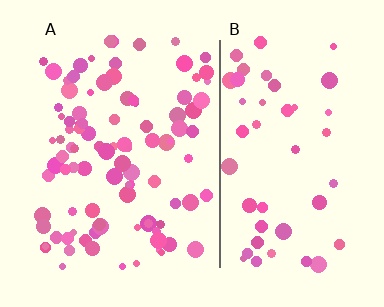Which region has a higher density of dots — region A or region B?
A (the left).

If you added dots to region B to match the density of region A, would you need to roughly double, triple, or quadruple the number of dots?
Approximately double.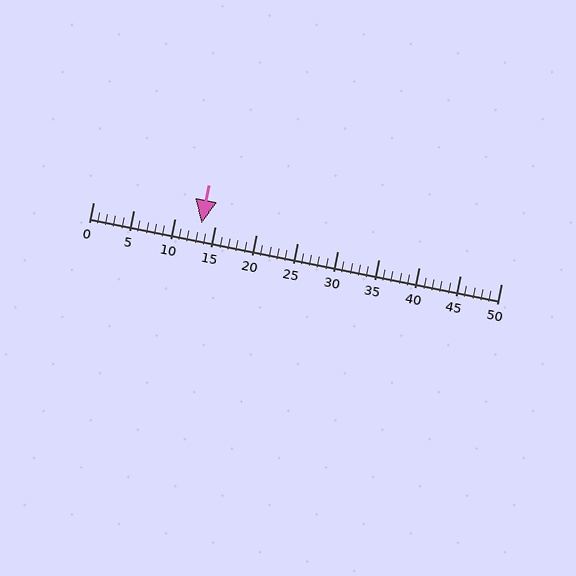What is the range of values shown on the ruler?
The ruler shows values from 0 to 50.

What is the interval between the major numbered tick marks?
The major tick marks are spaced 5 units apart.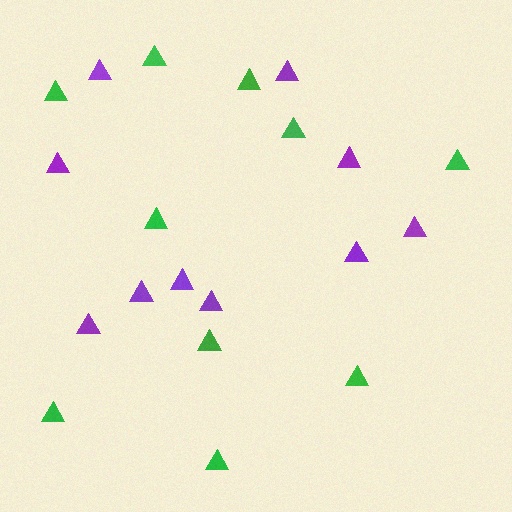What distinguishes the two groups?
There are 2 groups: one group of purple triangles (10) and one group of green triangles (10).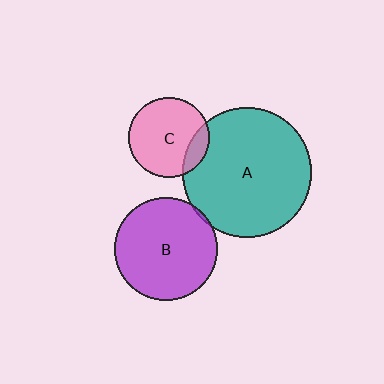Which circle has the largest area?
Circle A (teal).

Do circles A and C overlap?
Yes.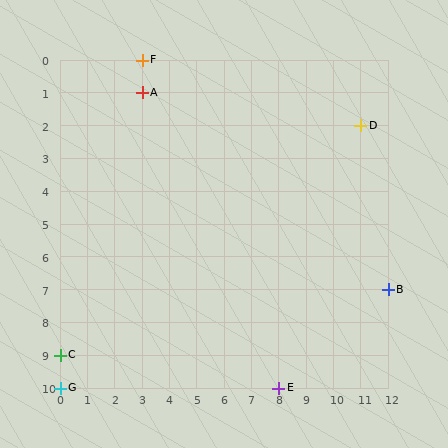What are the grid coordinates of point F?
Point F is at grid coordinates (3, 0).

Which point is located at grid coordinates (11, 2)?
Point D is at (11, 2).